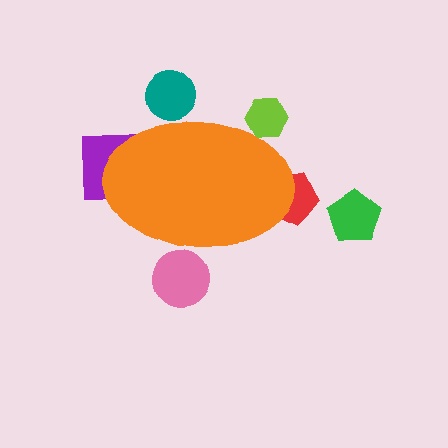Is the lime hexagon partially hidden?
Yes, the lime hexagon is partially hidden behind the orange ellipse.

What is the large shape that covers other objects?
An orange ellipse.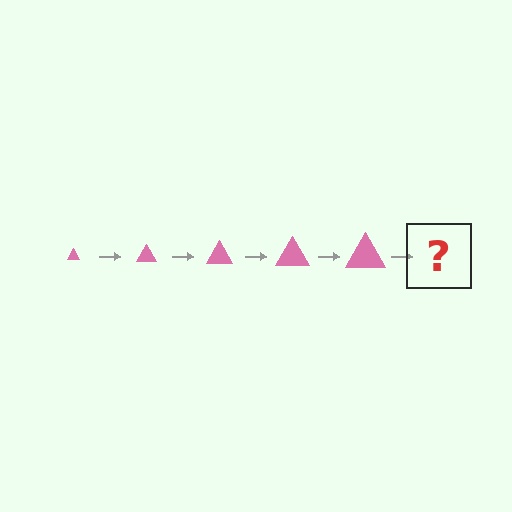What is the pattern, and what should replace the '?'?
The pattern is that the triangle gets progressively larger each step. The '?' should be a pink triangle, larger than the previous one.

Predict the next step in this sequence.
The next step is a pink triangle, larger than the previous one.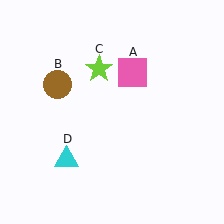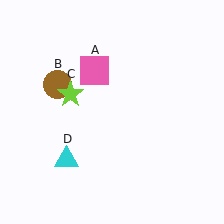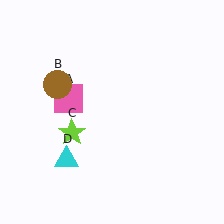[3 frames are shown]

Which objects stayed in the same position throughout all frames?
Brown circle (object B) and cyan triangle (object D) remained stationary.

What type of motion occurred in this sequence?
The pink square (object A), lime star (object C) rotated counterclockwise around the center of the scene.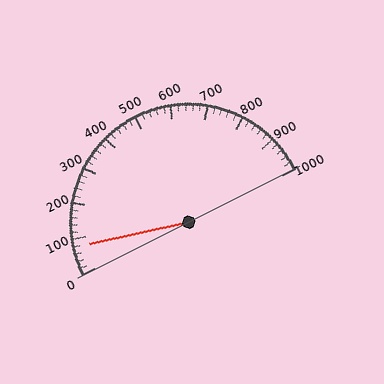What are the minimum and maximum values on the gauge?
The gauge ranges from 0 to 1000.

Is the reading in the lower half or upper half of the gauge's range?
The reading is in the lower half of the range (0 to 1000).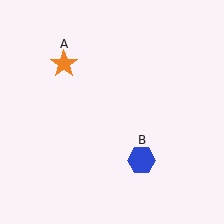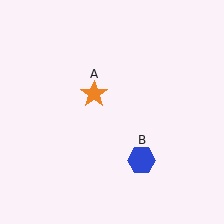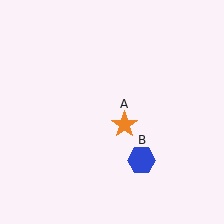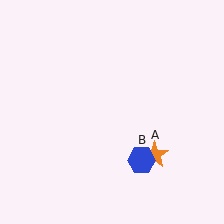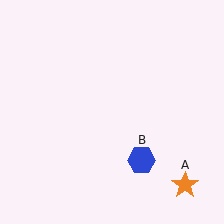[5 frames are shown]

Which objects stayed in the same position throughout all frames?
Blue hexagon (object B) remained stationary.